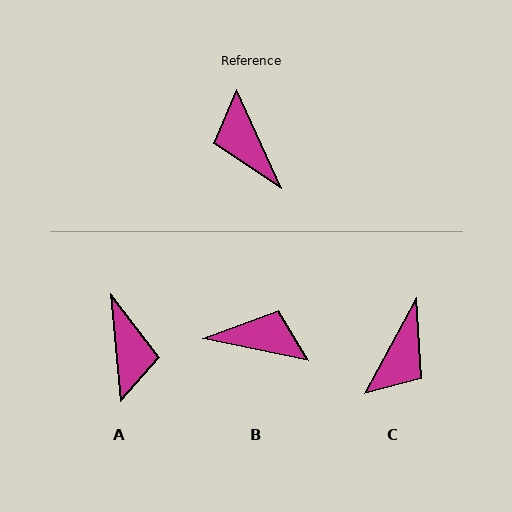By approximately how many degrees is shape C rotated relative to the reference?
Approximately 127 degrees counter-clockwise.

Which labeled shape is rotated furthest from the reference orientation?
A, about 161 degrees away.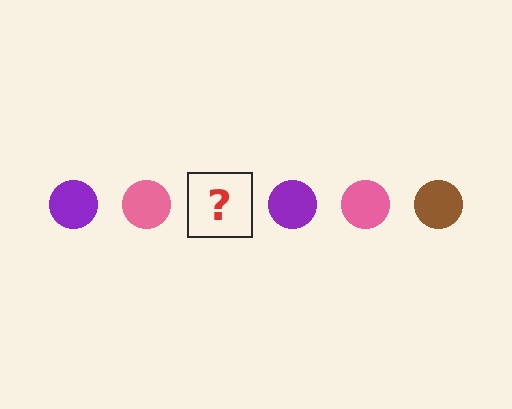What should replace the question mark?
The question mark should be replaced with a brown circle.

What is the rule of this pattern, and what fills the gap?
The rule is that the pattern cycles through purple, pink, brown circles. The gap should be filled with a brown circle.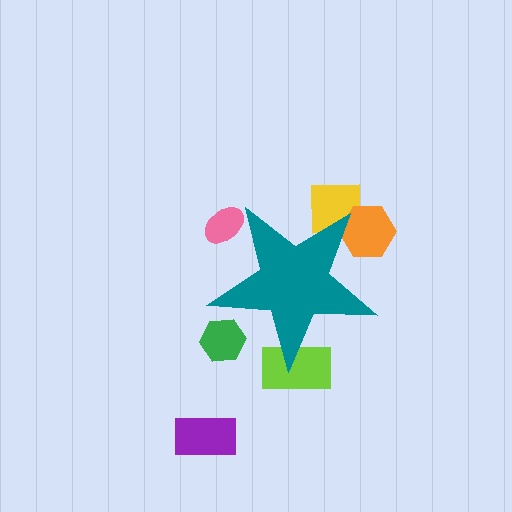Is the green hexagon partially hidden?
Yes, the green hexagon is partially hidden behind the teal star.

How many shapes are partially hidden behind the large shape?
5 shapes are partially hidden.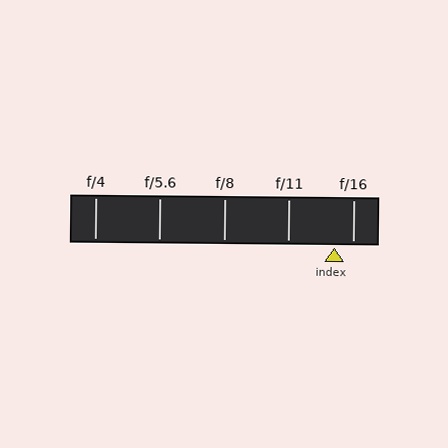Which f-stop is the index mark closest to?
The index mark is closest to f/16.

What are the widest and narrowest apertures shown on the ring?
The widest aperture shown is f/4 and the narrowest is f/16.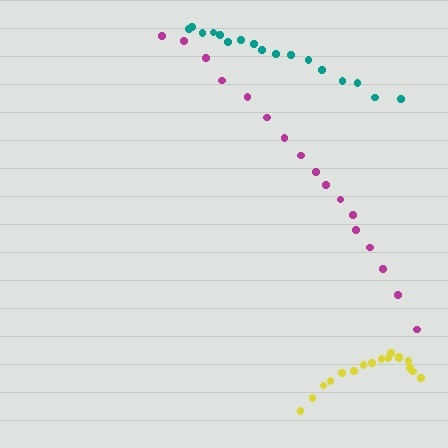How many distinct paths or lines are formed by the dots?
There are 3 distinct paths.